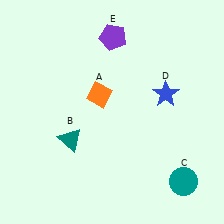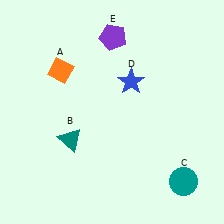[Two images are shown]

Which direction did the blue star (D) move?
The blue star (D) moved left.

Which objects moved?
The objects that moved are: the orange diamond (A), the blue star (D).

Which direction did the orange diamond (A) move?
The orange diamond (A) moved left.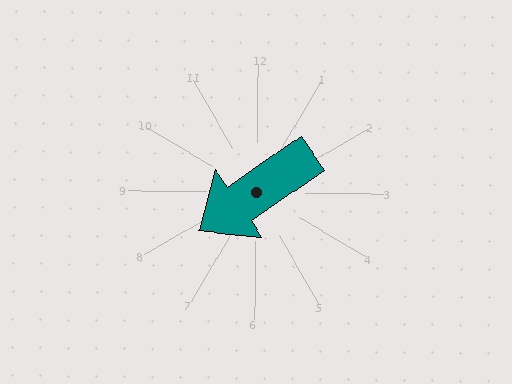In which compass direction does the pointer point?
Southwest.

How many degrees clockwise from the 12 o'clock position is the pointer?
Approximately 235 degrees.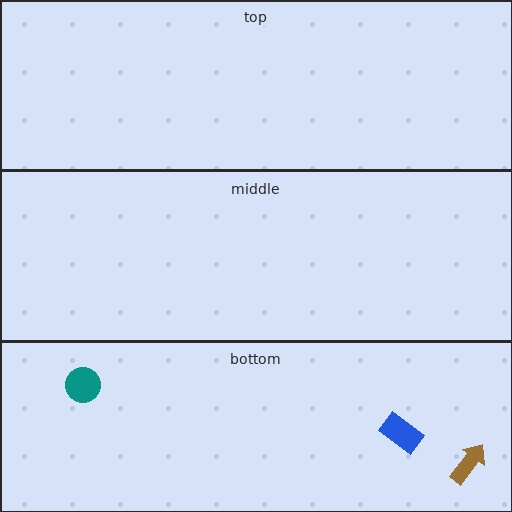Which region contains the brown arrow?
The bottom region.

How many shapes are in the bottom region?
3.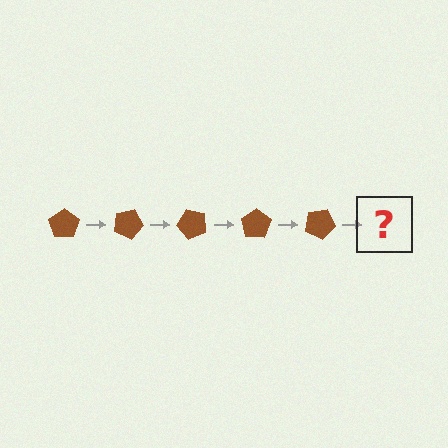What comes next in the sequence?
The next element should be a brown pentagon rotated 125 degrees.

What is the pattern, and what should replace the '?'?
The pattern is that the pentagon rotates 25 degrees each step. The '?' should be a brown pentagon rotated 125 degrees.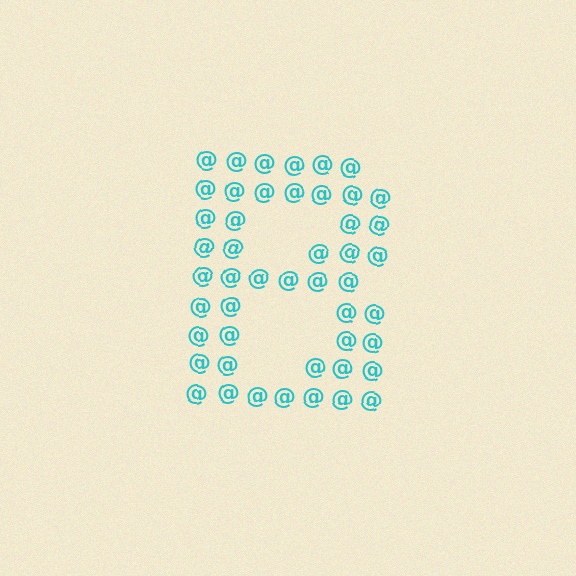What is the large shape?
The large shape is the letter B.